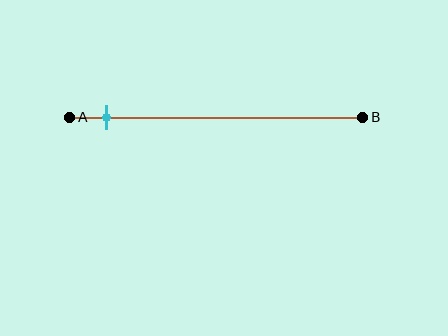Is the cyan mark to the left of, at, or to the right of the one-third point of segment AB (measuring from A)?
The cyan mark is to the left of the one-third point of segment AB.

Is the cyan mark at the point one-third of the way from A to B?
No, the mark is at about 15% from A, not at the 33% one-third point.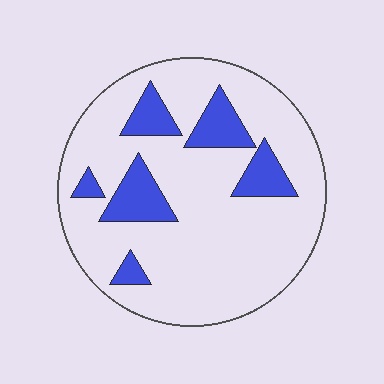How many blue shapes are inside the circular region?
6.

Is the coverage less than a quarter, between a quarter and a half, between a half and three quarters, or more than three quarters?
Less than a quarter.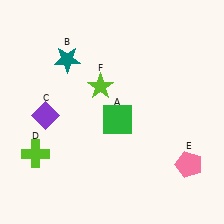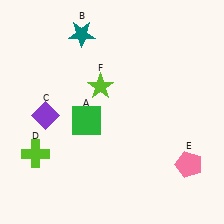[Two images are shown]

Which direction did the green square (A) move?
The green square (A) moved left.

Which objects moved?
The objects that moved are: the green square (A), the teal star (B).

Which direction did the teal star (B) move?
The teal star (B) moved up.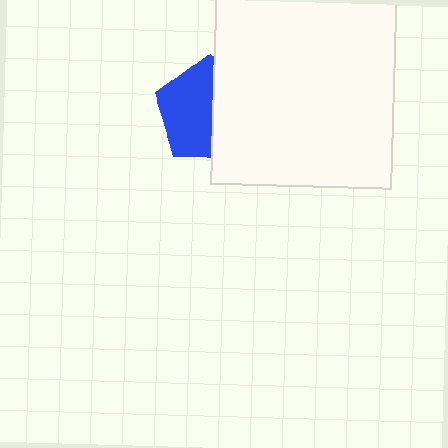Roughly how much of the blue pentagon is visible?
About half of it is visible (roughly 55%).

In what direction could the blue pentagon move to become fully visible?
The blue pentagon could move left. That would shift it out from behind the white rectangle entirely.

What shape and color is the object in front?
The object in front is a white rectangle.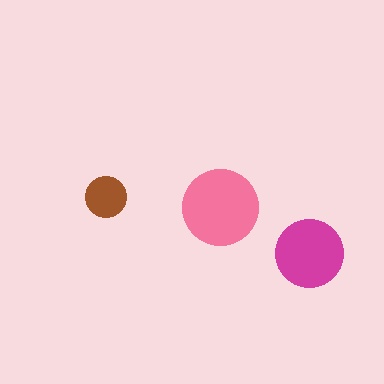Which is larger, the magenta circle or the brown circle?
The magenta one.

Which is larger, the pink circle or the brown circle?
The pink one.